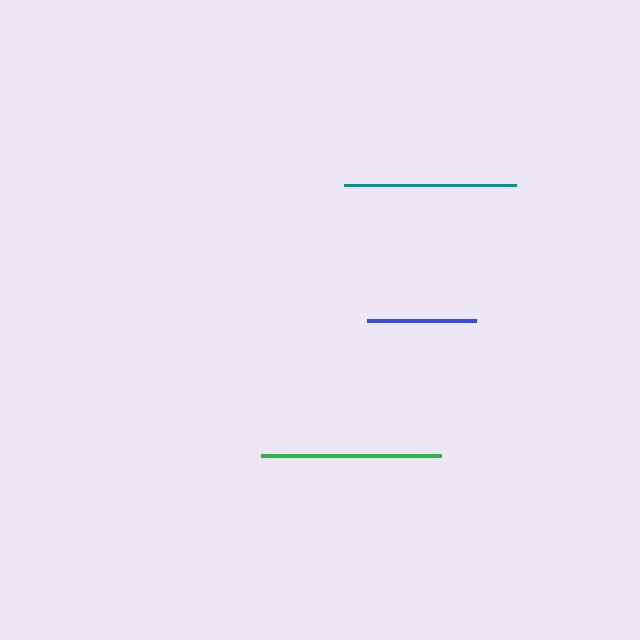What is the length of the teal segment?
The teal segment is approximately 172 pixels long.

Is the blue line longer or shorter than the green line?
The green line is longer than the blue line.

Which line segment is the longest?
The green line is the longest at approximately 180 pixels.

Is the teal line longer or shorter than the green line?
The green line is longer than the teal line.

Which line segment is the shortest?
The blue line is the shortest at approximately 108 pixels.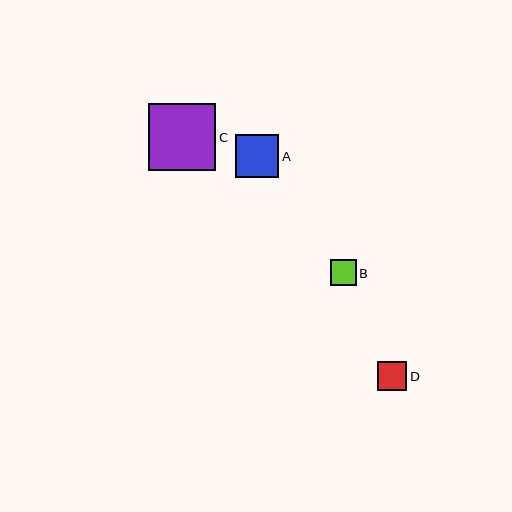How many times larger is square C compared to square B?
Square C is approximately 2.6 times the size of square B.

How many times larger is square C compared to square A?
Square C is approximately 1.6 times the size of square A.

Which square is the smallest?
Square B is the smallest with a size of approximately 26 pixels.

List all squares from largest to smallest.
From largest to smallest: C, A, D, B.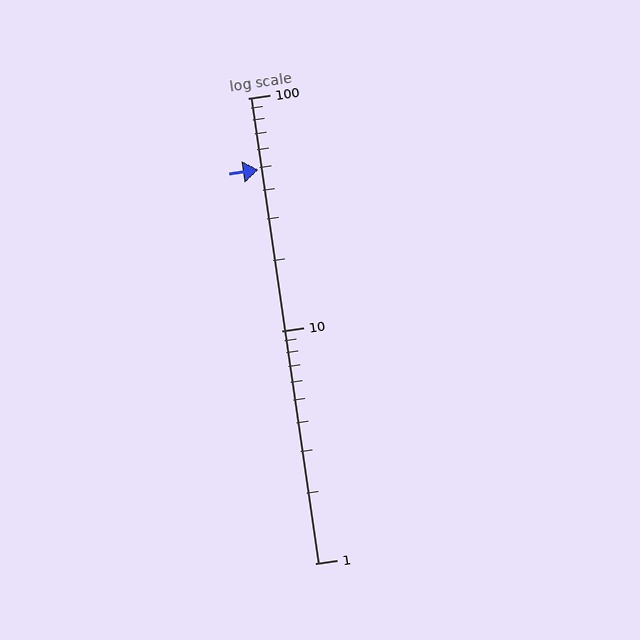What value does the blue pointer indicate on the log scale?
The pointer indicates approximately 49.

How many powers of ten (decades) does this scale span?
The scale spans 2 decades, from 1 to 100.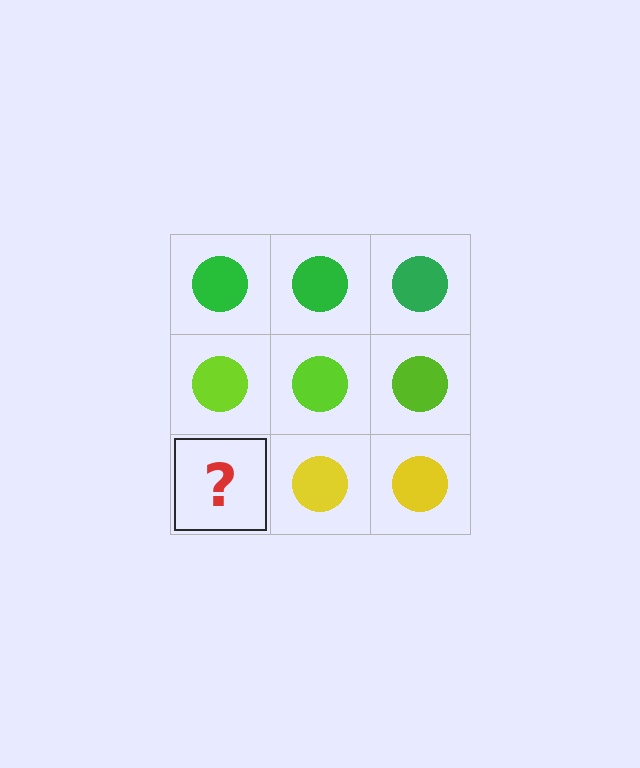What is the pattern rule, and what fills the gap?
The rule is that each row has a consistent color. The gap should be filled with a yellow circle.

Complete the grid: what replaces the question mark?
The question mark should be replaced with a yellow circle.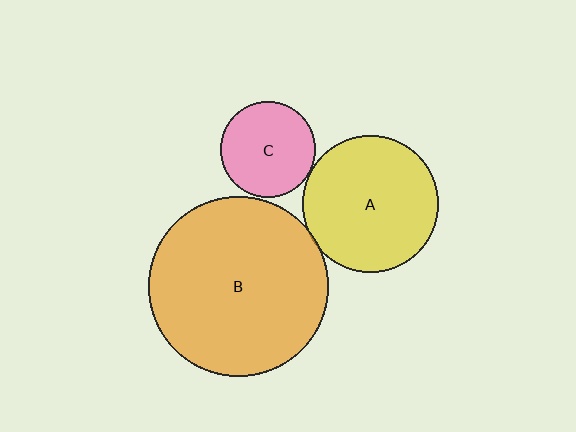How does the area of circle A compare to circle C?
Approximately 2.0 times.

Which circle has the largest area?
Circle B (orange).